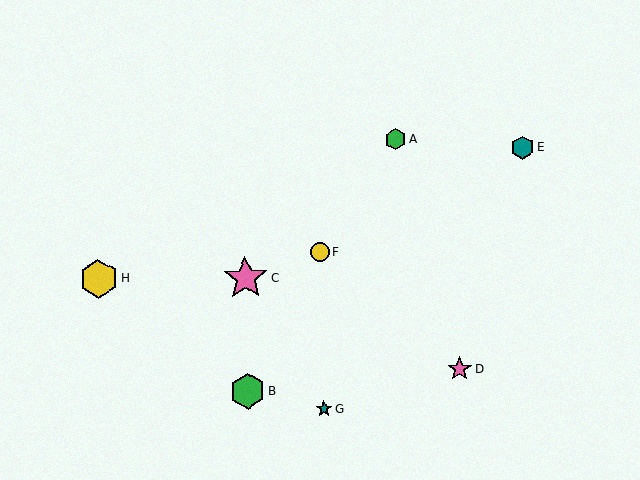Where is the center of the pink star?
The center of the pink star is at (246, 278).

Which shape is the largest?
The pink star (labeled C) is the largest.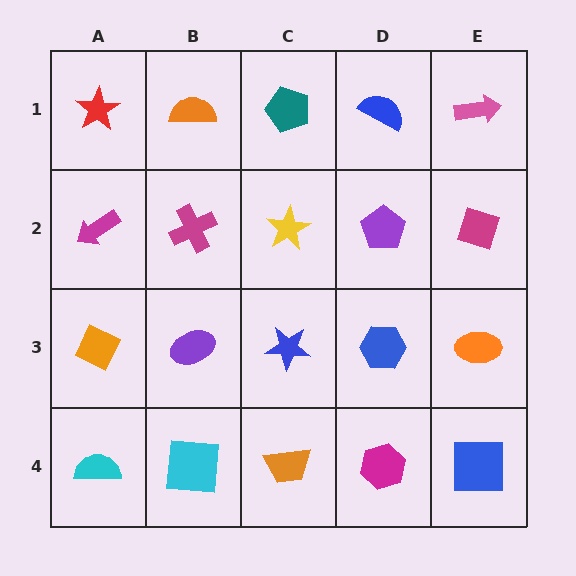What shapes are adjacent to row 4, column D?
A blue hexagon (row 3, column D), an orange trapezoid (row 4, column C), a blue square (row 4, column E).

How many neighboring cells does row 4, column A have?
2.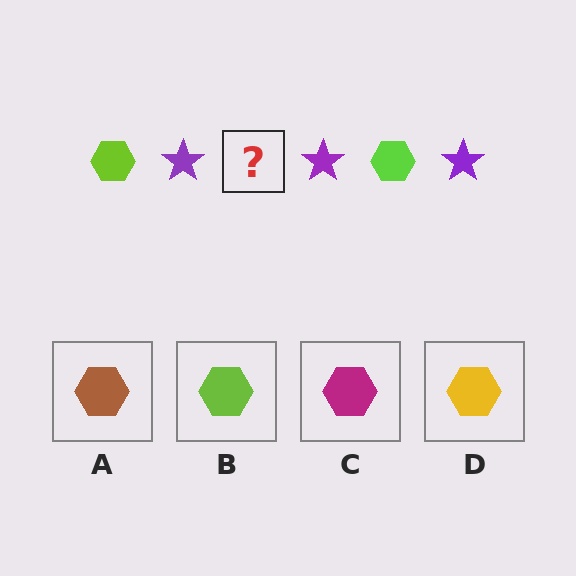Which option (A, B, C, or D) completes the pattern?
B.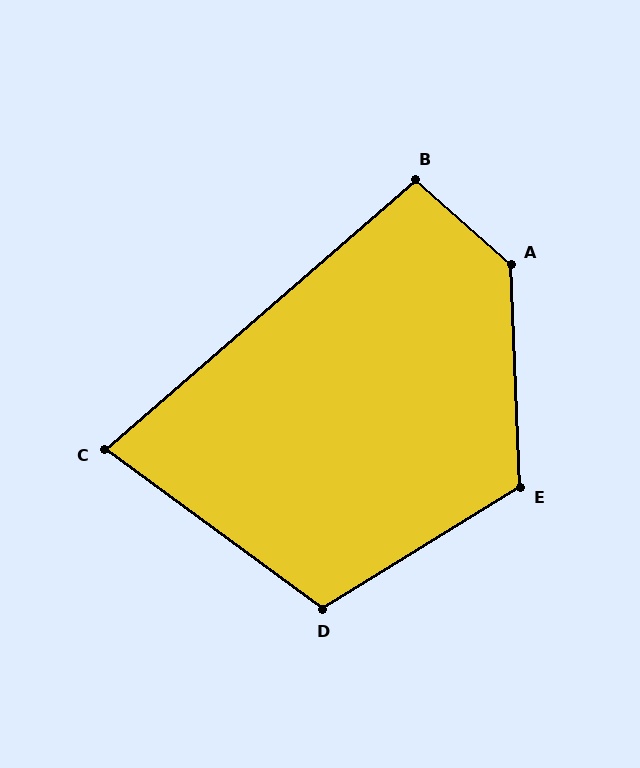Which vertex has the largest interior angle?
A, at approximately 134 degrees.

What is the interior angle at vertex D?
Approximately 112 degrees (obtuse).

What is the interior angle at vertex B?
Approximately 98 degrees (obtuse).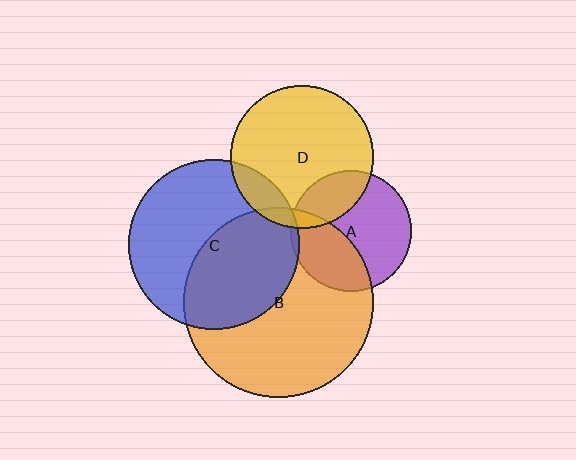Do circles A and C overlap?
Yes.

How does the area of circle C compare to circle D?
Approximately 1.4 times.